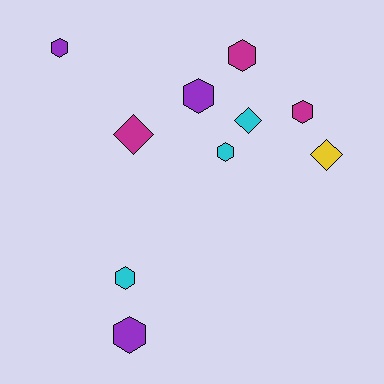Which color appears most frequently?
Purple, with 3 objects.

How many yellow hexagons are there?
There are no yellow hexagons.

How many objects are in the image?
There are 10 objects.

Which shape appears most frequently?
Hexagon, with 7 objects.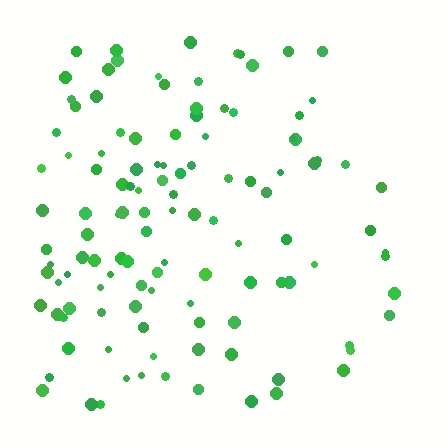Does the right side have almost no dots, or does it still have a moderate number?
Still a moderate number, just noticeably fewer than the left.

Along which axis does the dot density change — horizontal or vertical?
Horizontal.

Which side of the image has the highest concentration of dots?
The left.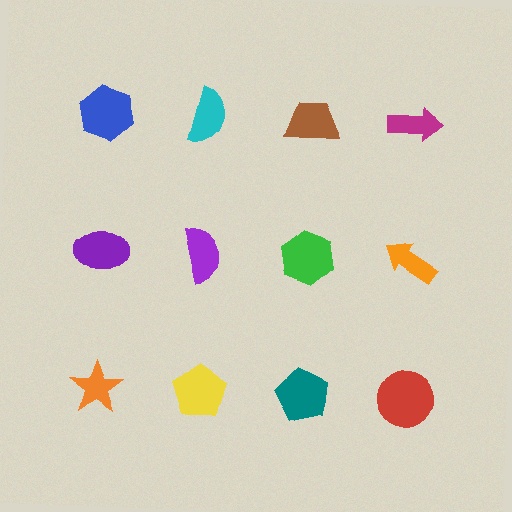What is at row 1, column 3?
A brown trapezoid.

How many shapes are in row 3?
4 shapes.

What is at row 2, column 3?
A green hexagon.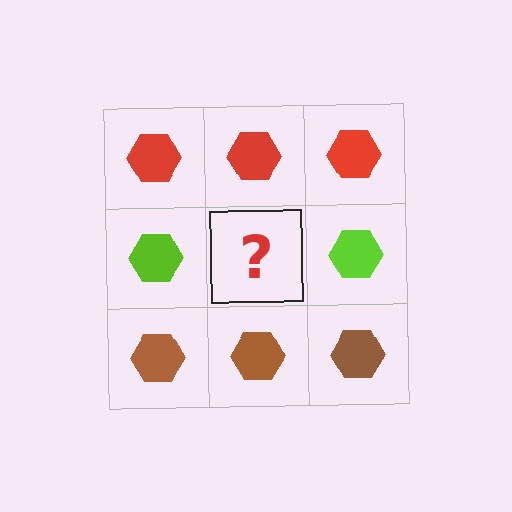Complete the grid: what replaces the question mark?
The question mark should be replaced with a lime hexagon.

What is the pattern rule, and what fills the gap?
The rule is that each row has a consistent color. The gap should be filled with a lime hexagon.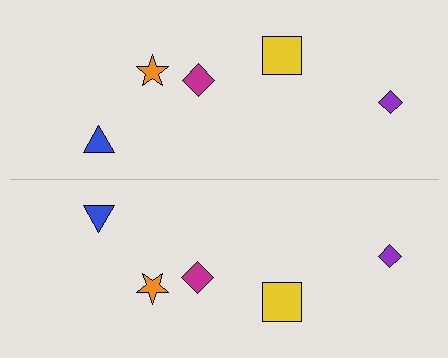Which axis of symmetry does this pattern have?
The pattern has a horizontal axis of symmetry running through the center of the image.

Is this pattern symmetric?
Yes, this pattern has bilateral (reflection) symmetry.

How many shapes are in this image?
There are 10 shapes in this image.